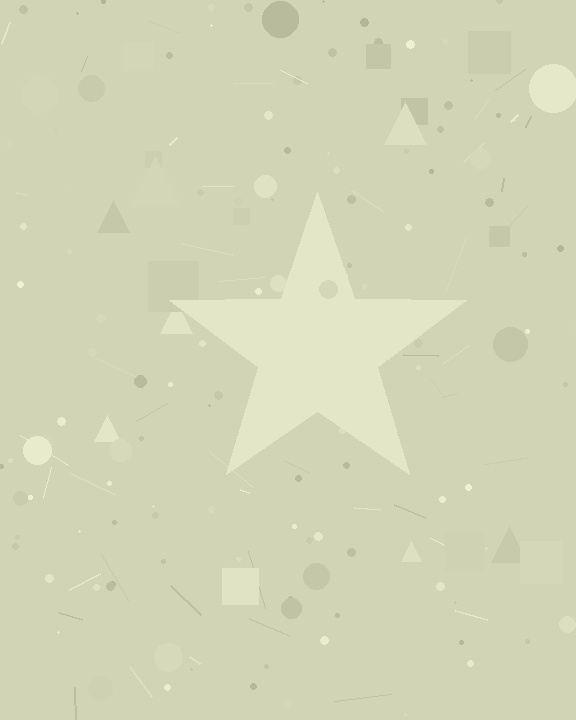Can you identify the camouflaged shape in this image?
The camouflaged shape is a star.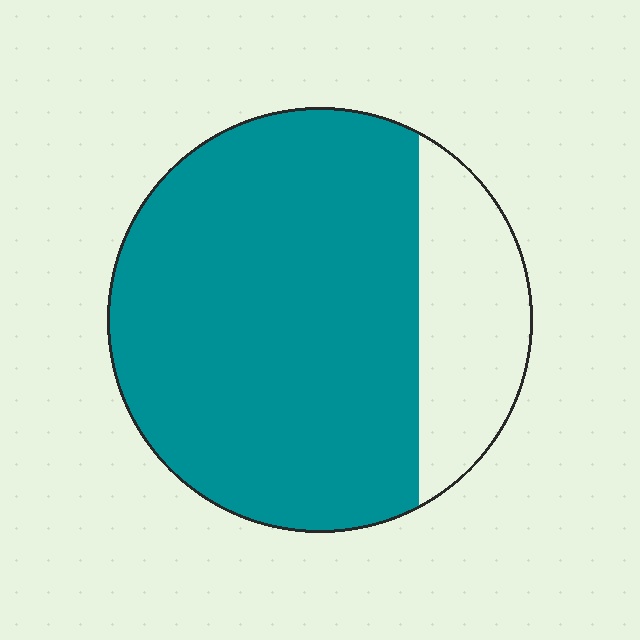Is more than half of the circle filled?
Yes.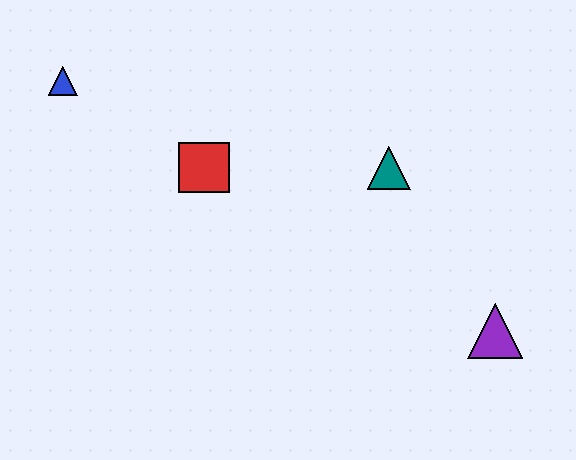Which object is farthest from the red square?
The purple triangle is farthest from the red square.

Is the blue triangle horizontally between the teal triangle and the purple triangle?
No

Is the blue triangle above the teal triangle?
Yes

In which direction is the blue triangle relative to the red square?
The blue triangle is to the left of the red square.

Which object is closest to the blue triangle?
The red square is closest to the blue triangle.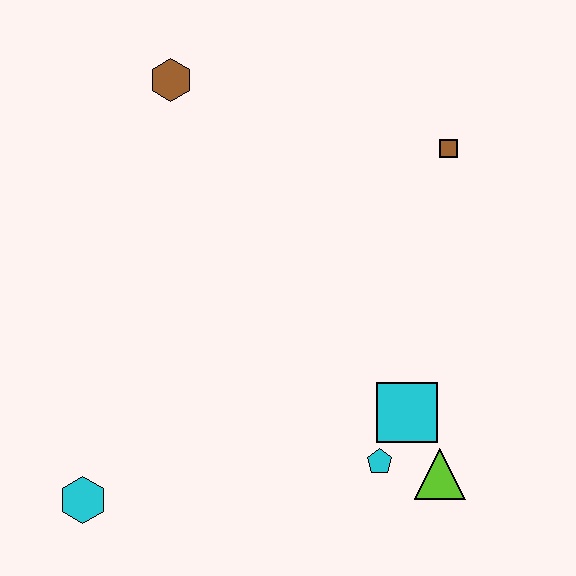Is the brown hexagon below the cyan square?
No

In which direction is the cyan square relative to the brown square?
The cyan square is below the brown square.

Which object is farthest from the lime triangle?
The brown hexagon is farthest from the lime triangle.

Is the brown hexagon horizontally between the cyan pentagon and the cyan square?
No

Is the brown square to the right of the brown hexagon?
Yes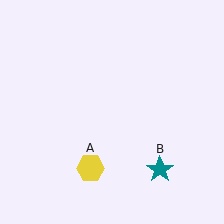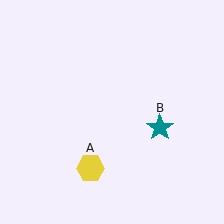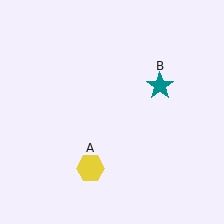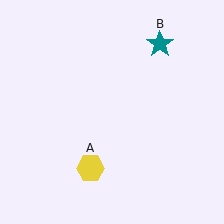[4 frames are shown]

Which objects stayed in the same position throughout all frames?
Yellow hexagon (object A) remained stationary.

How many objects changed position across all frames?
1 object changed position: teal star (object B).